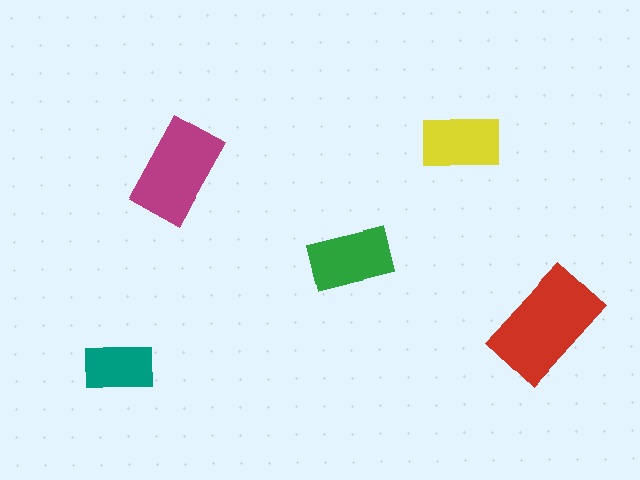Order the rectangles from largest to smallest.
the red one, the magenta one, the green one, the yellow one, the teal one.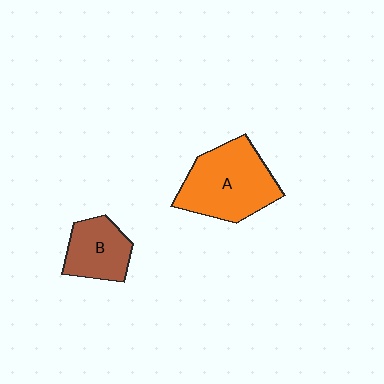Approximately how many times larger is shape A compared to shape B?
Approximately 1.7 times.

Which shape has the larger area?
Shape A (orange).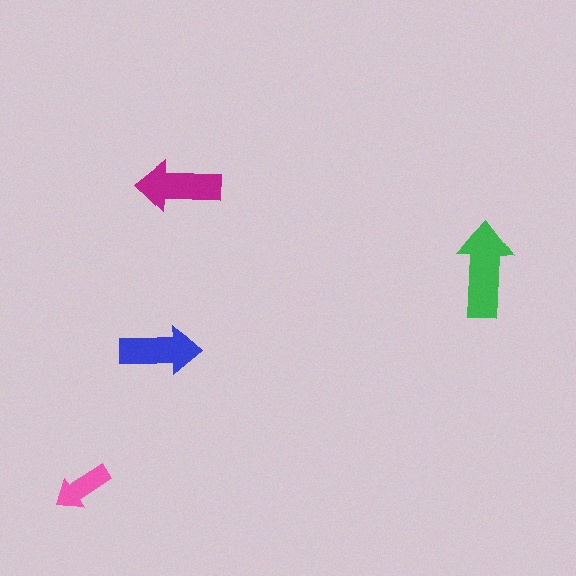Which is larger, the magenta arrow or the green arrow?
The green one.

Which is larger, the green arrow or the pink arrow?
The green one.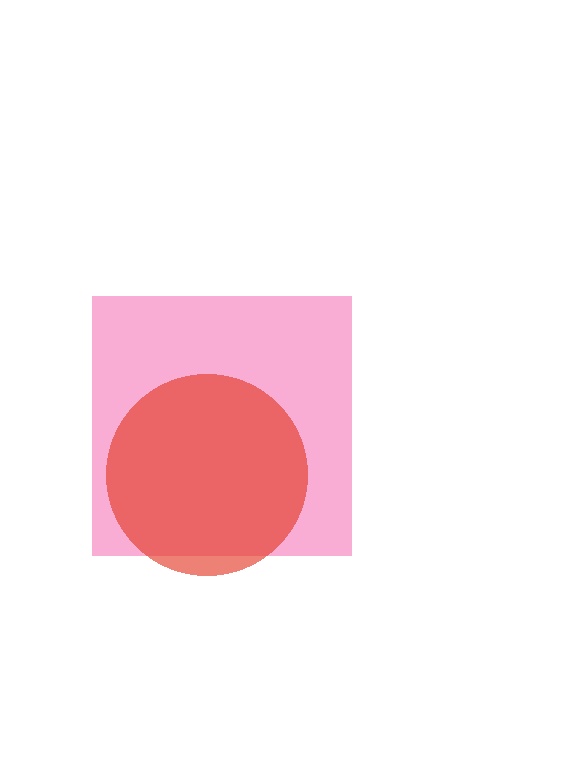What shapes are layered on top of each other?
The layered shapes are: a pink square, a red circle.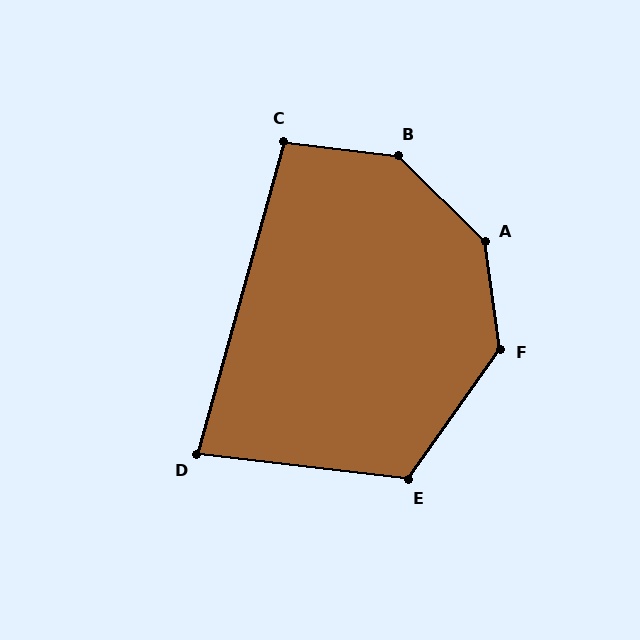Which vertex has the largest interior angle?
A, at approximately 143 degrees.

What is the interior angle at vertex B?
Approximately 142 degrees (obtuse).